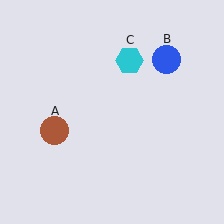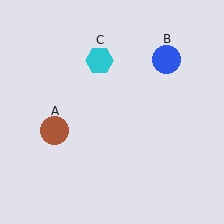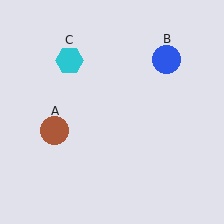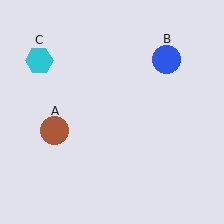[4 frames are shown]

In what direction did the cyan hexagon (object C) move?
The cyan hexagon (object C) moved left.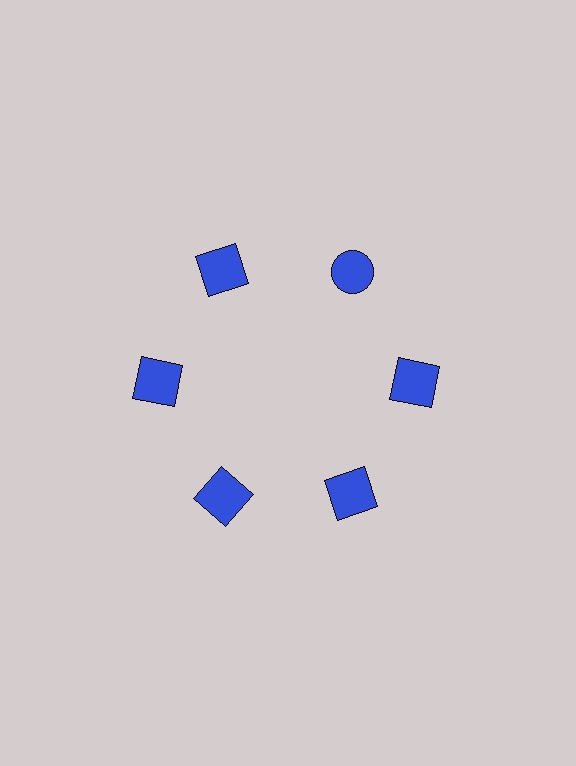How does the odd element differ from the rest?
It has a different shape: circle instead of square.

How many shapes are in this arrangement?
There are 6 shapes arranged in a ring pattern.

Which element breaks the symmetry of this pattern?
The blue circle at roughly the 1 o'clock position breaks the symmetry. All other shapes are blue squares.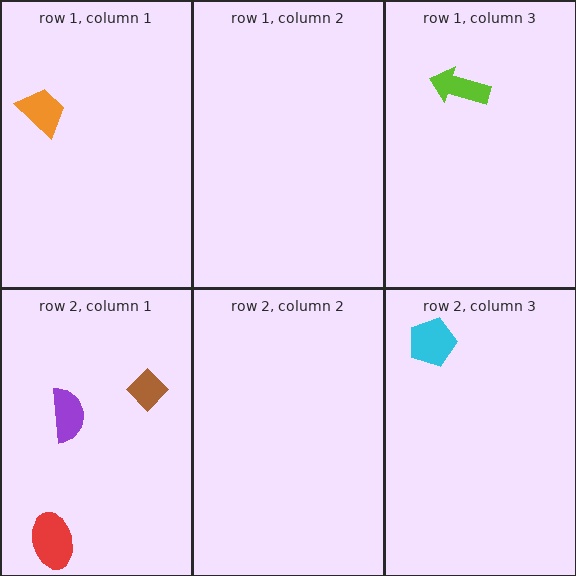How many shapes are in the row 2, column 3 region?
1.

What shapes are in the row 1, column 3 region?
The lime arrow.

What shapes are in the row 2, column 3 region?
The cyan pentagon.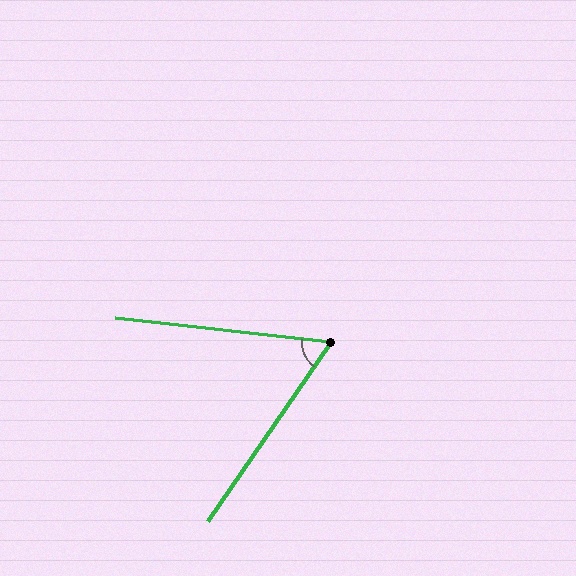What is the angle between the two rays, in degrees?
Approximately 62 degrees.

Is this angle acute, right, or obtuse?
It is acute.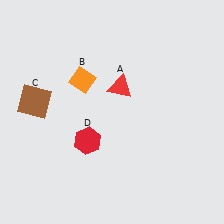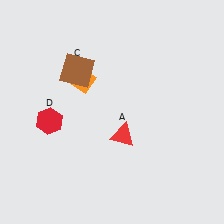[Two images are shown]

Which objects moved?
The objects that moved are: the red triangle (A), the brown square (C), the red hexagon (D).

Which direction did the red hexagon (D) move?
The red hexagon (D) moved left.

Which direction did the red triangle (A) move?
The red triangle (A) moved down.